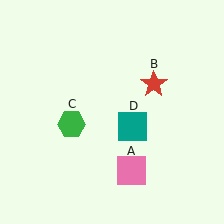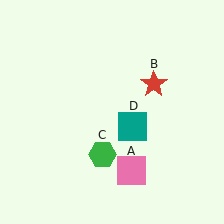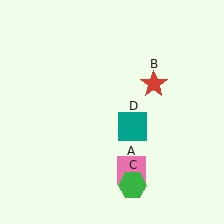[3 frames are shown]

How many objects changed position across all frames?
1 object changed position: green hexagon (object C).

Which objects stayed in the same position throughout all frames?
Pink square (object A) and red star (object B) and teal square (object D) remained stationary.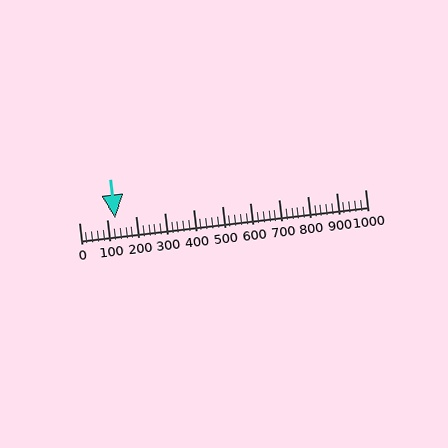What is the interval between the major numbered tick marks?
The major tick marks are spaced 100 units apart.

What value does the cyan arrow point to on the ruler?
The cyan arrow points to approximately 127.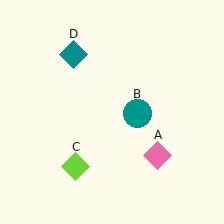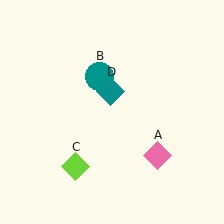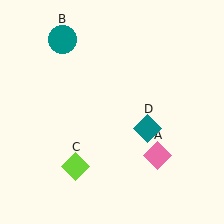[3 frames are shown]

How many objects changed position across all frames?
2 objects changed position: teal circle (object B), teal diamond (object D).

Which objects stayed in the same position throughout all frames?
Pink diamond (object A) and lime diamond (object C) remained stationary.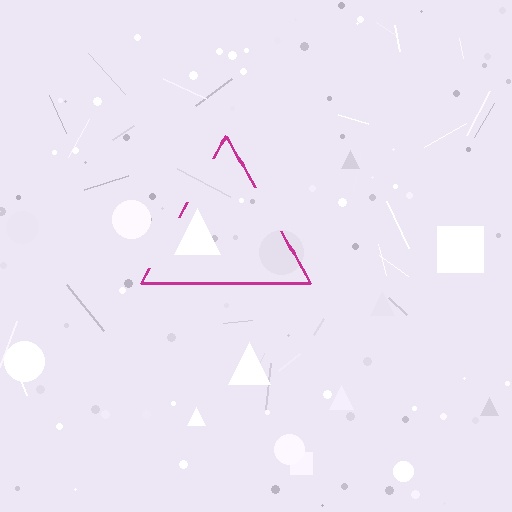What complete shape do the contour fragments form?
The contour fragments form a triangle.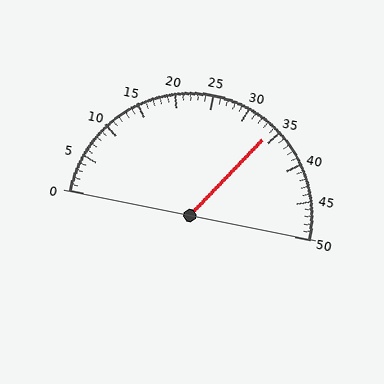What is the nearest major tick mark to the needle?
The nearest major tick mark is 35.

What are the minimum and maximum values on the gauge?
The gauge ranges from 0 to 50.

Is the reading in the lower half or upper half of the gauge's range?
The reading is in the upper half of the range (0 to 50).